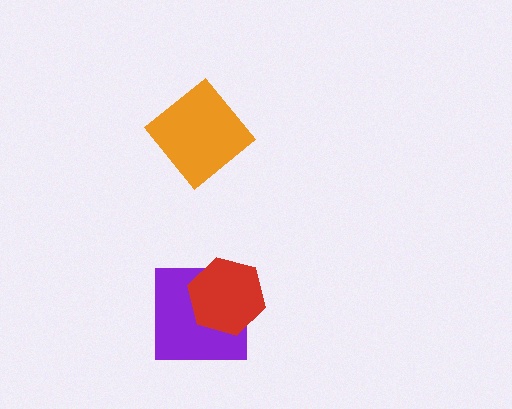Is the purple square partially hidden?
Yes, it is partially covered by another shape.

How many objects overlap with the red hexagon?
1 object overlaps with the red hexagon.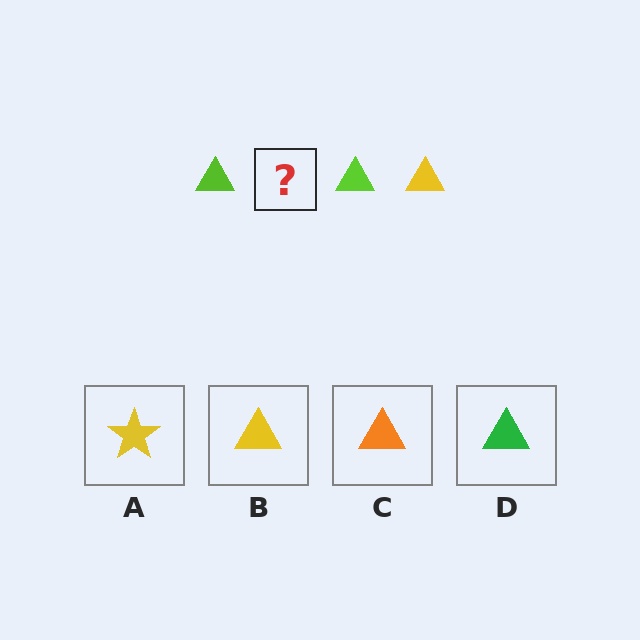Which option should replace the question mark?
Option B.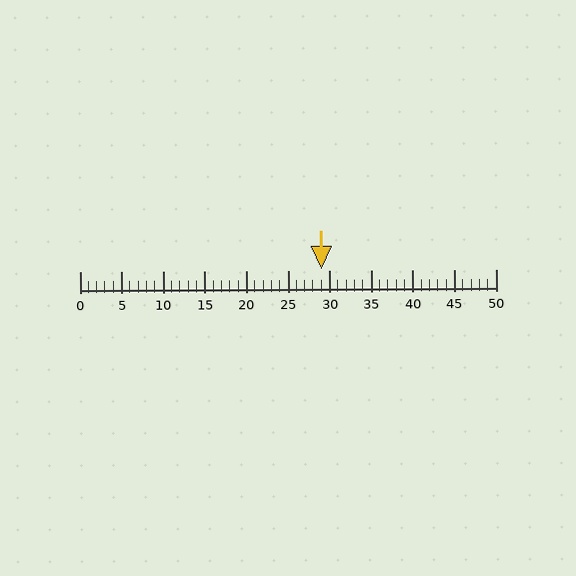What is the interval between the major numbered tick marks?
The major tick marks are spaced 5 units apart.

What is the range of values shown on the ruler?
The ruler shows values from 0 to 50.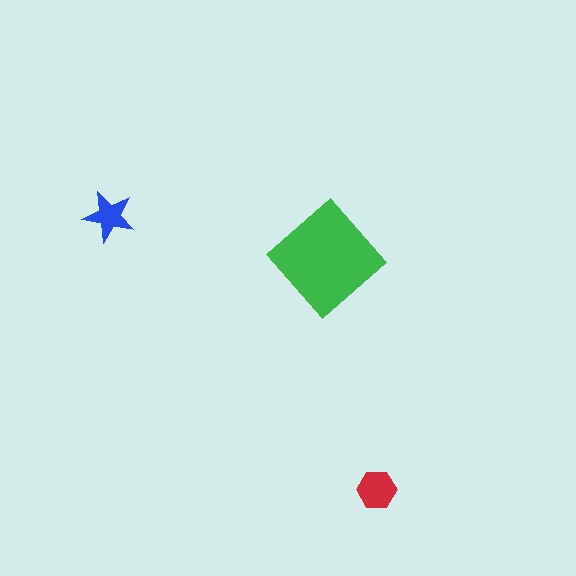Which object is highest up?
The blue star is topmost.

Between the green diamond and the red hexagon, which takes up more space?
The green diamond.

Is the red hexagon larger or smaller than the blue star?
Larger.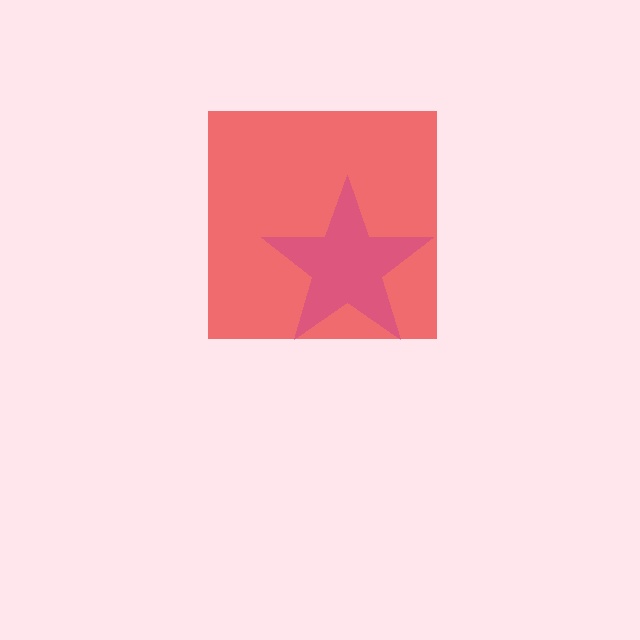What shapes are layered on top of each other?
The layered shapes are: a red square, a magenta star.